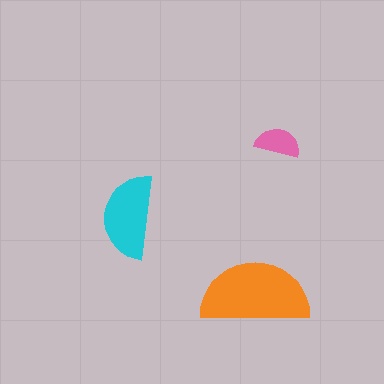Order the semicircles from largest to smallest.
the orange one, the cyan one, the pink one.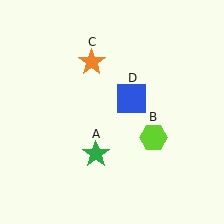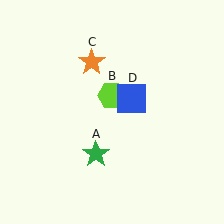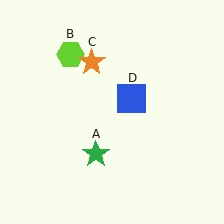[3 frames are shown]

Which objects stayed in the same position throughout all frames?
Green star (object A) and orange star (object C) and blue square (object D) remained stationary.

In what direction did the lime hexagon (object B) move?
The lime hexagon (object B) moved up and to the left.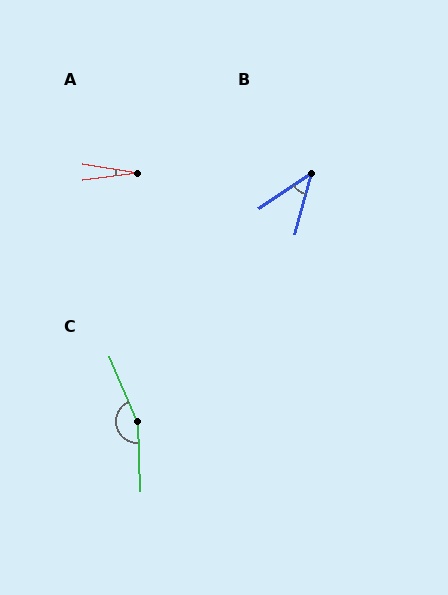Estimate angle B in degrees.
Approximately 41 degrees.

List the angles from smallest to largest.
A (17°), B (41°), C (159°).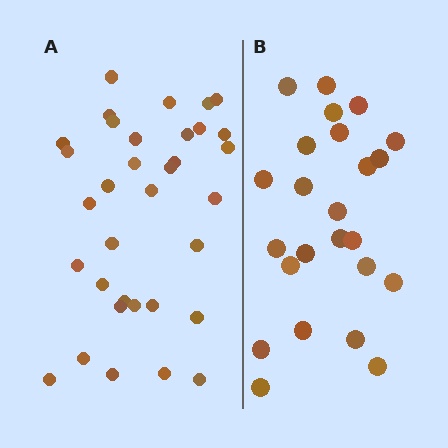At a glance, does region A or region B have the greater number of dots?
Region A (the left region) has more dots.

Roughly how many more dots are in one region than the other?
Region A has roughly 10 or so more dots than region B.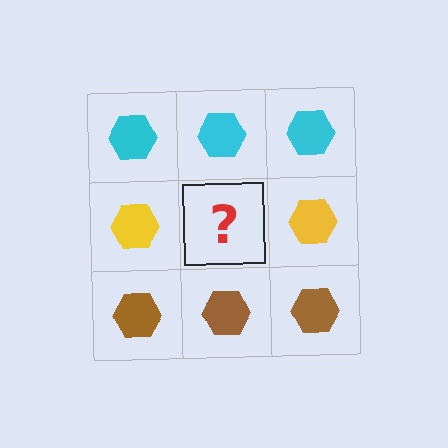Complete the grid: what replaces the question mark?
The question mark should be replaced with a yellow hexagon.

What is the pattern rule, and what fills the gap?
The rule is that each row has a consistent color. The gap should be filled with a yellow hexagon.